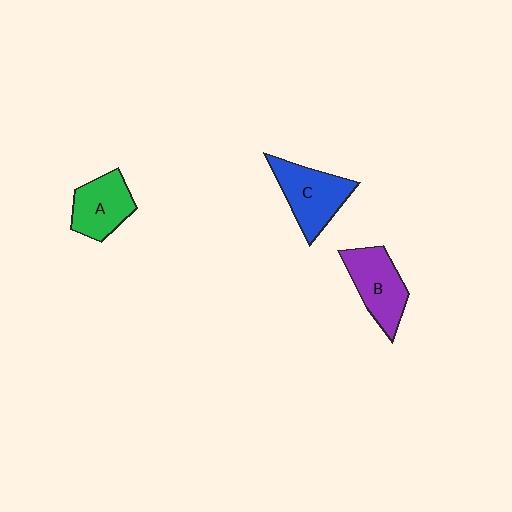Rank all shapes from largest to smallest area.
From largest to smallest: C (blue), B (purple), A (green).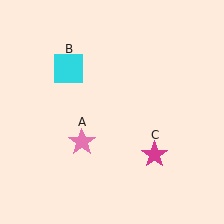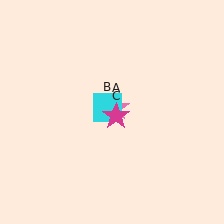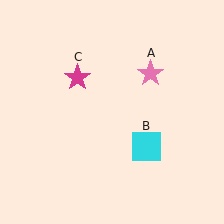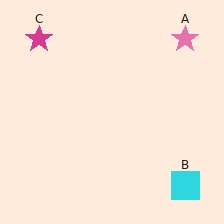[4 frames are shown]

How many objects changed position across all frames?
3 objects changed position: pink star (object A), cyan square (object B), magenta star (object C).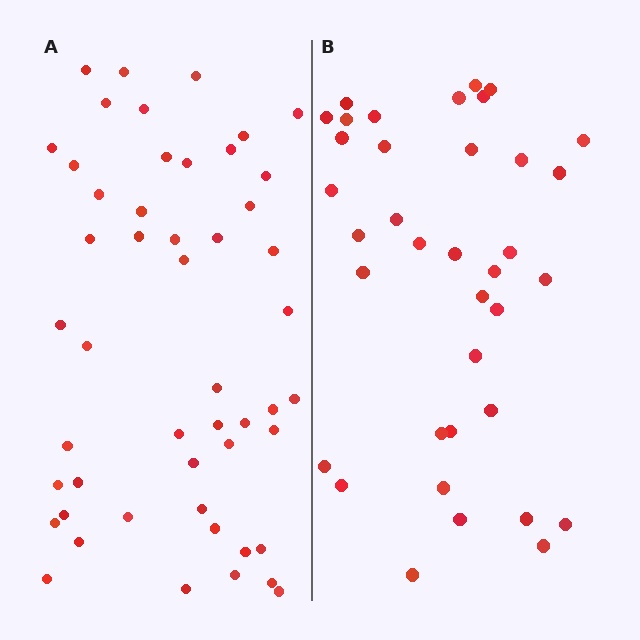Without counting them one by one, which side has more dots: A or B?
Region A (the left region) has more dots.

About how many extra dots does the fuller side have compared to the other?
Region A has approximately 15 more dots than region B.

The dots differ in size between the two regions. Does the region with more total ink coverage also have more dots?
No. Region B has more total ink coverage because its dots are larger, but region A actually contains more individual dots. Total area can be misleading — the number of items is what matters here.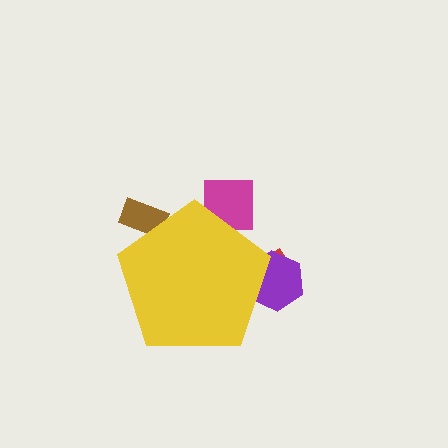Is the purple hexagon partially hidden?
Yes, the purple hexagon is partially hidden behind the yellow pentagon.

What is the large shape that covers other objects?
A yellow pentagon.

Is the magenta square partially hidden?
Yes, the magenta square is partially hidden behind the yellow pentagon.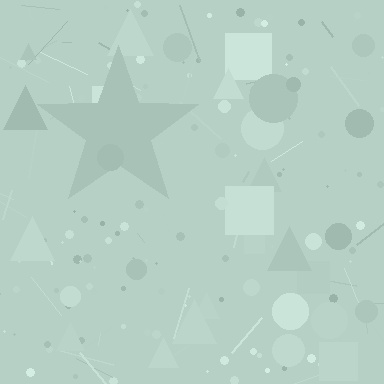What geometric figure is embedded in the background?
A star is embedded in the background.